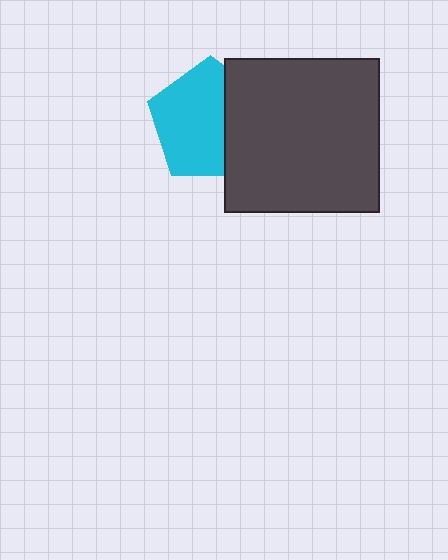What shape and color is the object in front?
The object in front is a dark gray square.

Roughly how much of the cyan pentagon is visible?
About half of it is visible (roughly 65%).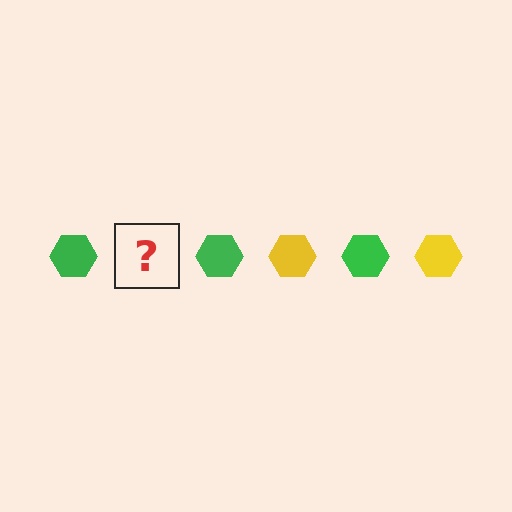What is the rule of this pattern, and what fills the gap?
The rule is that the pattern cycles through green, yellow hexagons. The gap should be filled with a yellow hexagon.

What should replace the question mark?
The question mark should be replaced with a yellow hexagon.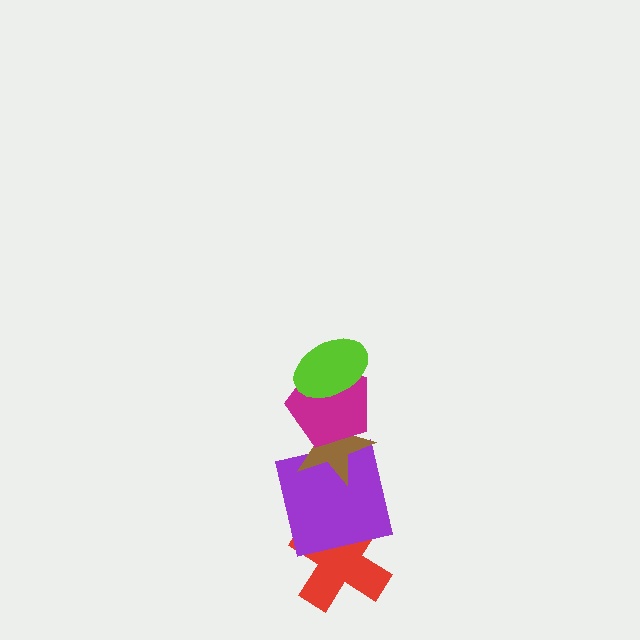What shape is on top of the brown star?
The magenta pentagon is on top of the brown star.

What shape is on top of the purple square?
The brown star is on top of the purple square.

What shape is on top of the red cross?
The purple square is on top of the red cross.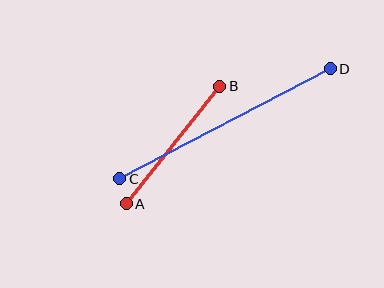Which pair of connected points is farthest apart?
Points C and D are farthest apart.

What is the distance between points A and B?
The distance is approximately 150 pixels.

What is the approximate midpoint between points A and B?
The midpoint is at approximately (173, 145) pixels.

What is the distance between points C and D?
The distance is approximately 237 pixels.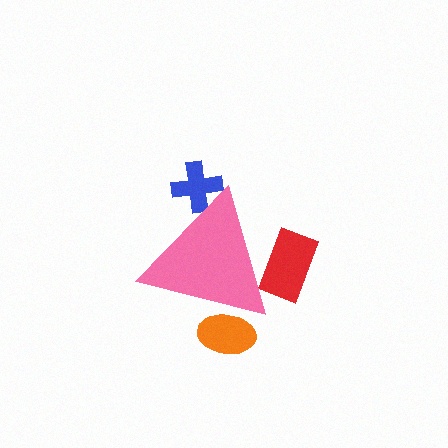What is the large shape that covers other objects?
A pink triangle.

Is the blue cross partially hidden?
Yes, the blue cross is partially hidden behind the pink triangle.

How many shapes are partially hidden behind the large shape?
3 shapes are partially hidden.